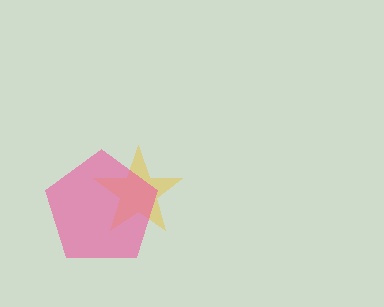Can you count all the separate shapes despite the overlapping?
Yes, there are 2 separate shapes.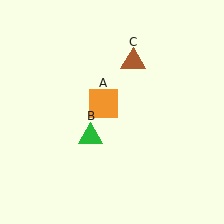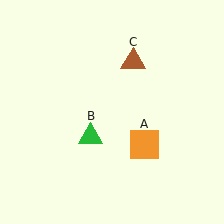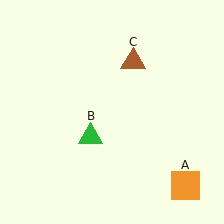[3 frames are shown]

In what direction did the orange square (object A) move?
The orange square (object A) moved down and to the right.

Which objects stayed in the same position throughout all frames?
Green triangle (object B) and brown triangle (object C) remained stationary.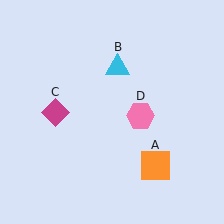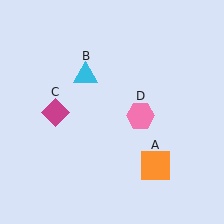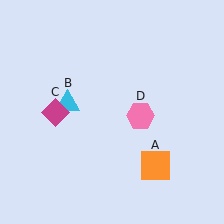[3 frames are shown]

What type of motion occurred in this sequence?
The cyan triangle (object B) rotated counterclockwise around the center of the scene.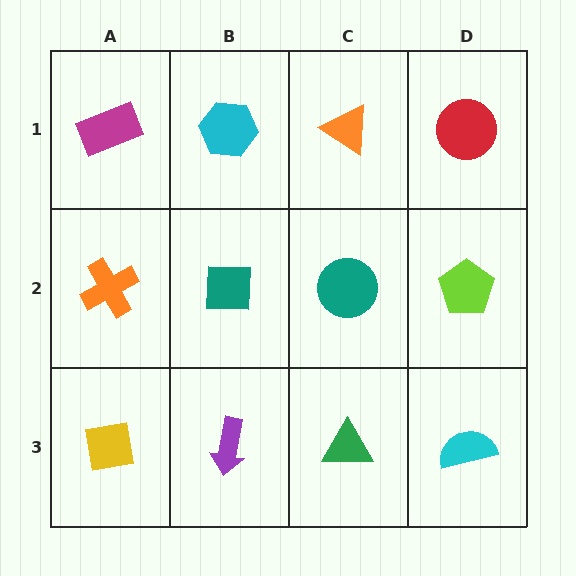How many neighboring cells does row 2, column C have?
4.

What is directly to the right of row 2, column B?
A teal circle.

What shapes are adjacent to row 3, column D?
A lime pentagon (row 2, column D), a green triangle (row 3, column C).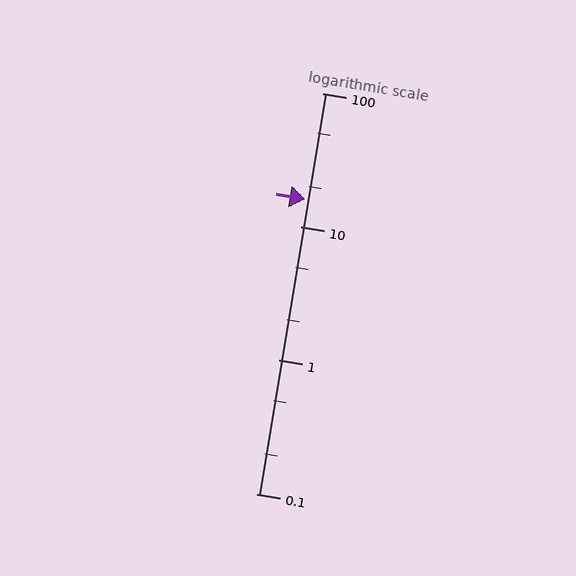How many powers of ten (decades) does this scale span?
The scale spans 3 decades, from 0.1 to 100.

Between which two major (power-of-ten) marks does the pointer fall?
The pointer is between 10 and 100.